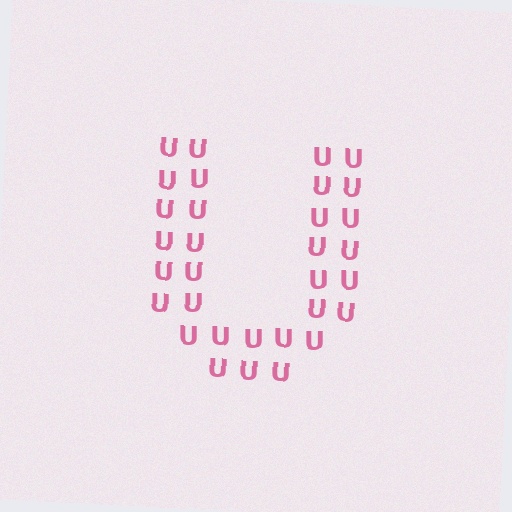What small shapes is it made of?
It is made of small letter U's.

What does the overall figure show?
The overall figure shows the letter U.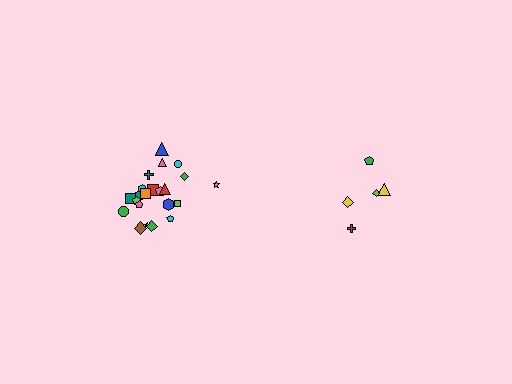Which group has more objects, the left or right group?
The left group.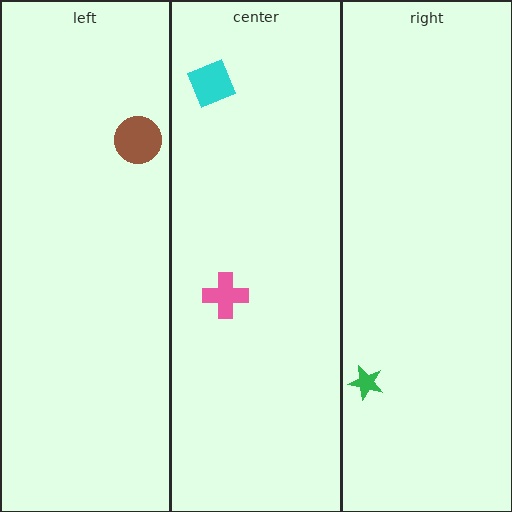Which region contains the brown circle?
The left region.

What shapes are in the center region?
The pink cross, the cyan diamond.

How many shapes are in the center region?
2.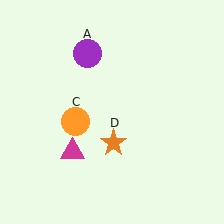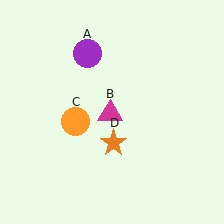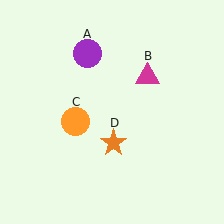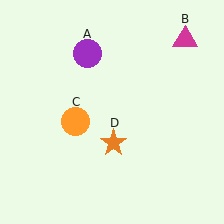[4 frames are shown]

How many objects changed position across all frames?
1 object changed position: magenta triangle (object B).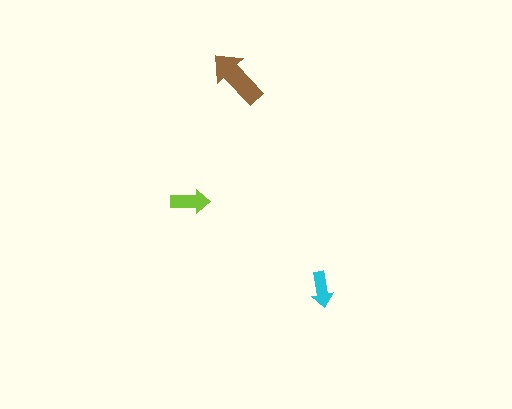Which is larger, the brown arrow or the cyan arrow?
The brown one.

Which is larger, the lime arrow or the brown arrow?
The brown one.